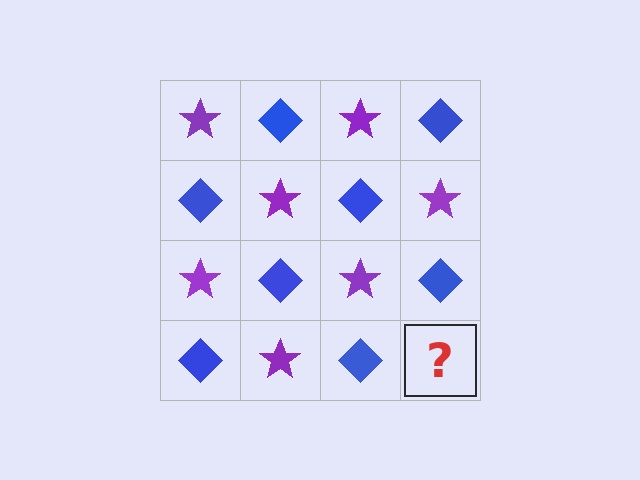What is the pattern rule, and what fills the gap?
The rule is that it alternates purple star and blue diamond in a checkerboard pattern. The gap should be filled with a purple star.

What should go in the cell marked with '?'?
The missing cell should contain a purple star.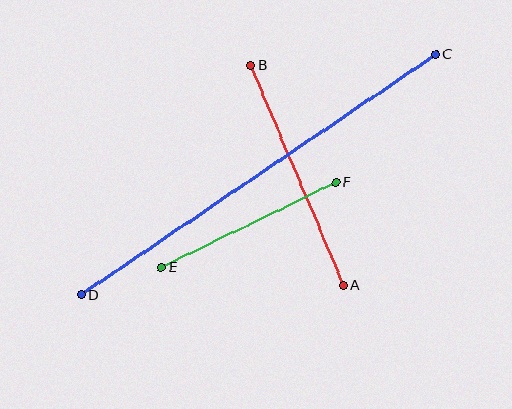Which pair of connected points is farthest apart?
Points C and D are farthest apart.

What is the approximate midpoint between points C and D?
The midpoint is at approximately (258, 174) pixels.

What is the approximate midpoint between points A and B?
The midpoint is at approximately (297, 175) pixels.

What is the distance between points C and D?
The distance is approximately 428 pixels.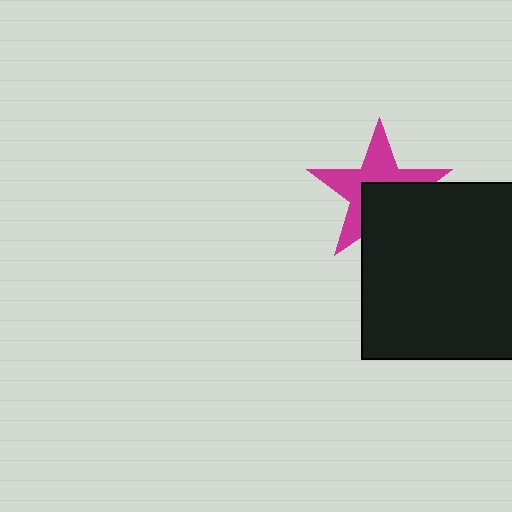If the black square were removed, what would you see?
You would see the complete magenta star.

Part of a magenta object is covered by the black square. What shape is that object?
It is a star.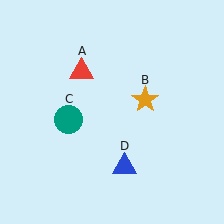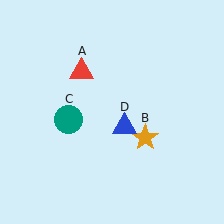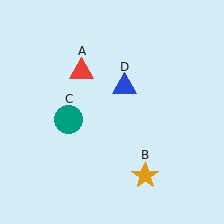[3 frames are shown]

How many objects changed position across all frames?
2 objects changed position: orange star (object B), blue triangle (object D).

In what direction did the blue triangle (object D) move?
The blue triangle (object D) moved up.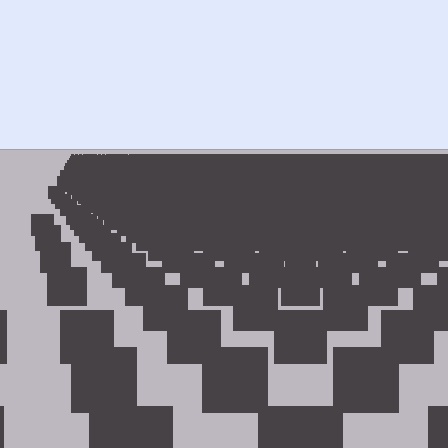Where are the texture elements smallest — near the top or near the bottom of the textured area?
Near the top.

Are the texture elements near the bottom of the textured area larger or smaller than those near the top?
Larger. Near the bottom, elements are closer to the viewer and appear at a bigger on-screen size.